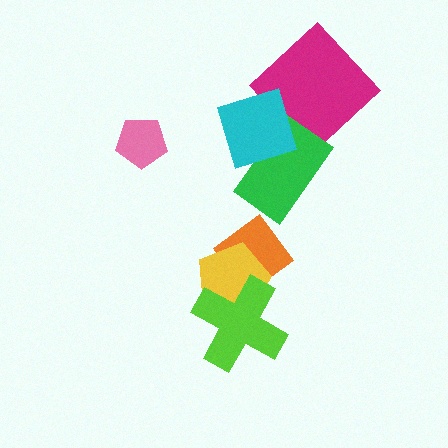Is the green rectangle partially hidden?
Yes, it is partially covered by another shape.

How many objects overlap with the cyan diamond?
2 objects overlap with the cyan diamond.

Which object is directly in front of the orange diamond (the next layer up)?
The yellow pentagon is directly in front of the orange diamond.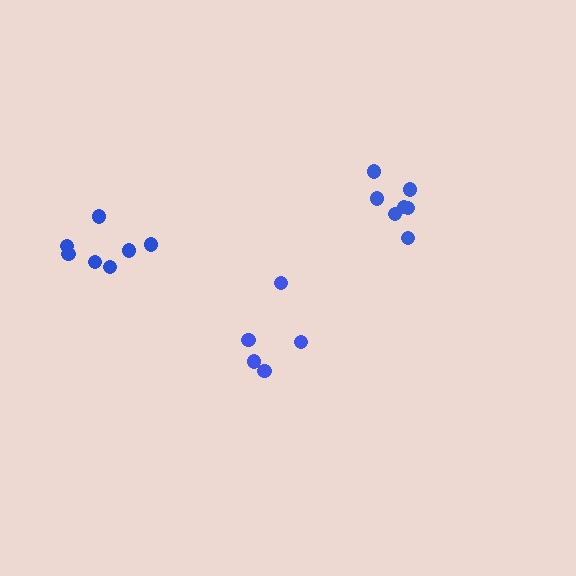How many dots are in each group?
Group 1: 5 dots, Group 2: 7 dots, Group 3: 7 dots (19 total).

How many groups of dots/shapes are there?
There are 3 groups.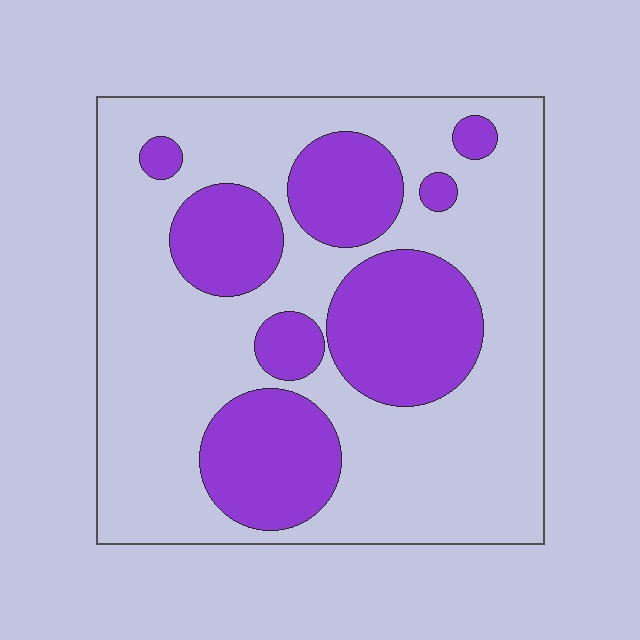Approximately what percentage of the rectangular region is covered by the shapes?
Approximately 30%.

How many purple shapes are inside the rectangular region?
8.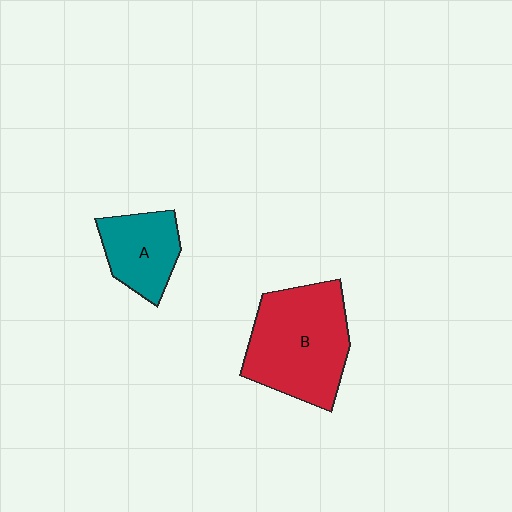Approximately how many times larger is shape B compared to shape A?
Approximately 1.9 times.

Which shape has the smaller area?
Shape A (teal).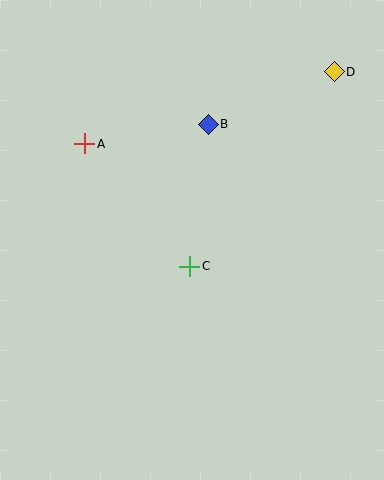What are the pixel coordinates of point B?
Point B is at (208, 124).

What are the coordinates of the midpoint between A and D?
The midpoint between A and D is at (209, 108).